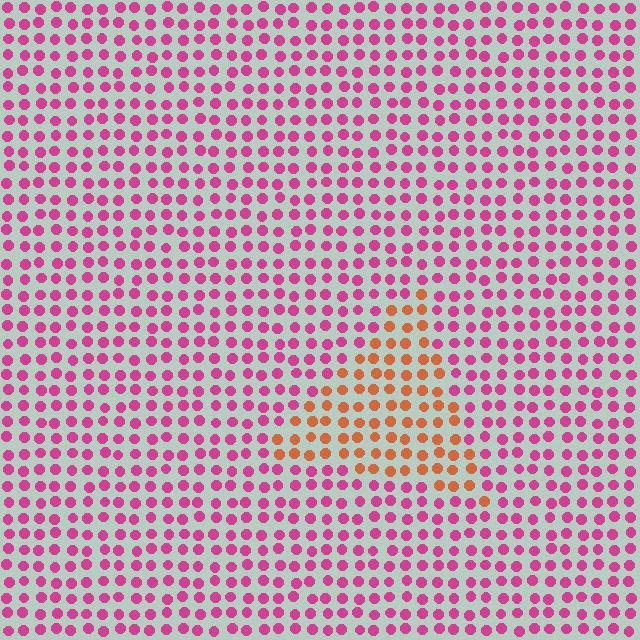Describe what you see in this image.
The image is filled with small magenta elements in a uniform arrangement. A triangle-shaped region is visible where the elements are tinted to a slightly different hue, forming a subtle color boundary.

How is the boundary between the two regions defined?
The boundary is defined purely by a slight shift in hue (about 50 degrees). Spacing, size, and orientation are identical on both sides.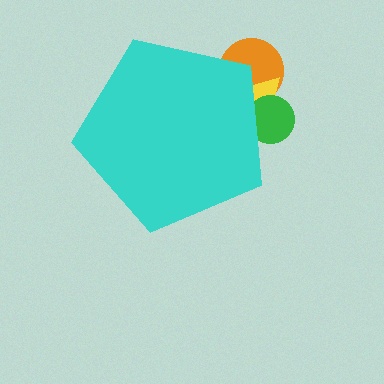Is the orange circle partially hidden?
Yes, the orange circle is partially hidden behind the cyan pentagon.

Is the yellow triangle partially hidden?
Yes, the yellow triangle is partially hidden behind the cyan pentagon.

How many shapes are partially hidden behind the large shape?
3 shapes are partially hidden.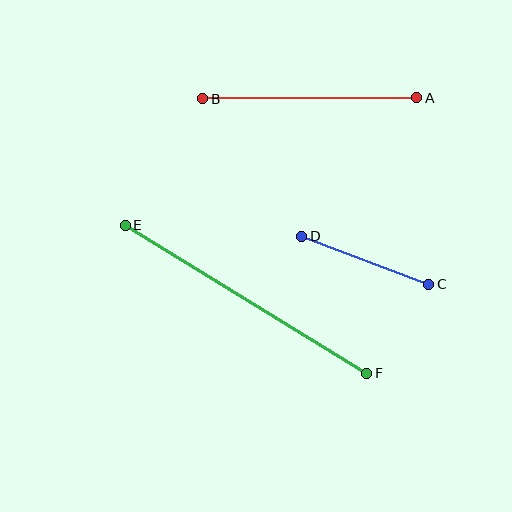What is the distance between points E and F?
The distance is approximately 283 pixels.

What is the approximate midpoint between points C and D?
The midpoint is at approximately (365, 260) pixels.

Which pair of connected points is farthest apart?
Points E and F are farthest apart.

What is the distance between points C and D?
The distance is approximately 135 pixels.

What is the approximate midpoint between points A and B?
The midpoint is at approximately (310, 98) pixels.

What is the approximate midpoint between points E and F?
The midpoint is at approximately (246, 299) pixels.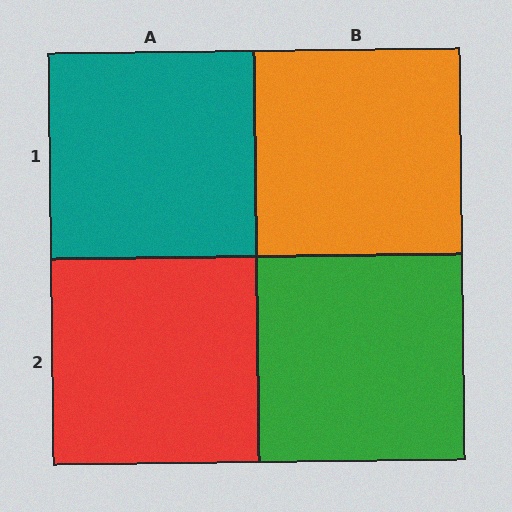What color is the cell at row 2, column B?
Green.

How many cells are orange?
1 cell is orange.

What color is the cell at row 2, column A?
Red.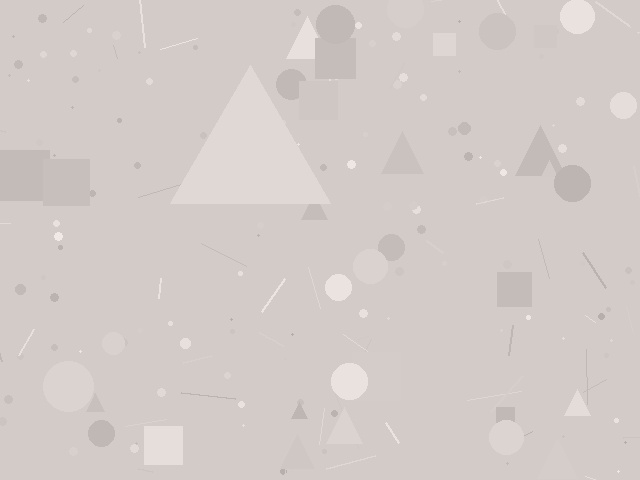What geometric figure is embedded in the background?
A triangle is embedded in the background.